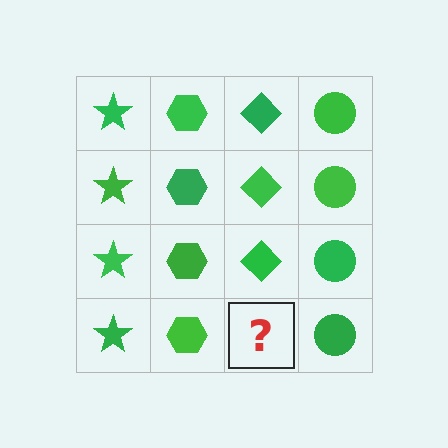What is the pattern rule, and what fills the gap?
The rule is that each column has a consistent shape. The gap should be filled with a green diamond.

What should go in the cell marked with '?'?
The missing cell should contain a green diamond.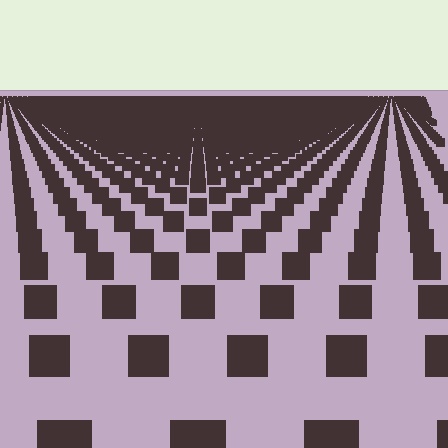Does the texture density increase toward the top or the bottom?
Density increases toward the top.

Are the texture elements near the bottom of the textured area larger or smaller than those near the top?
Larger. Near the bottom, elements are closer to the viewer and appear at a bigger on-screen size.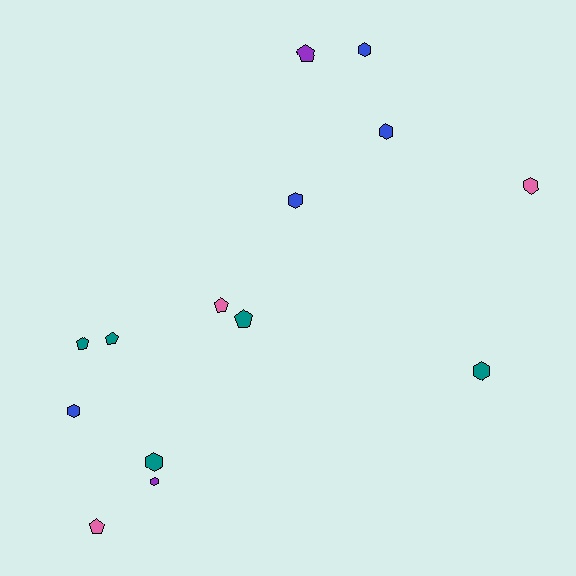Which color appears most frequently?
Teal, with 5 objects.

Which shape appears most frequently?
Hexagon, with 8 objects.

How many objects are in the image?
There are 14 objects.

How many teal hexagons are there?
There are 2 teal hexagons.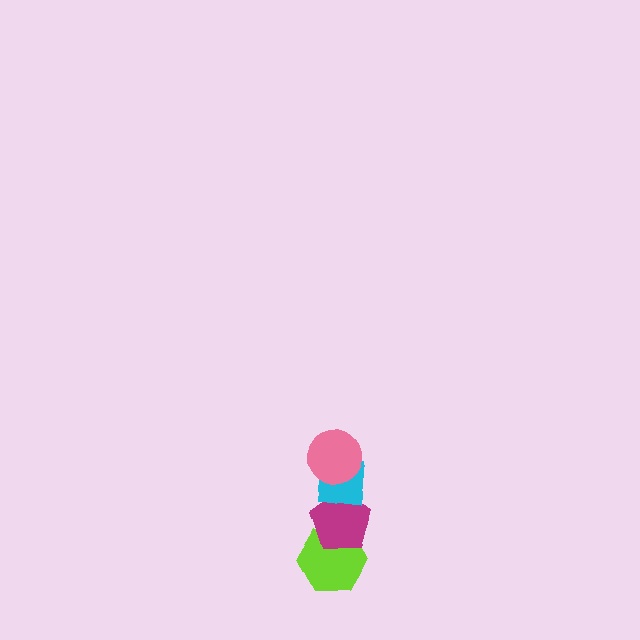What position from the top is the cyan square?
The cyan square is 2nd from the top.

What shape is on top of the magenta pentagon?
The cyan square is on top of the magenta pentagon.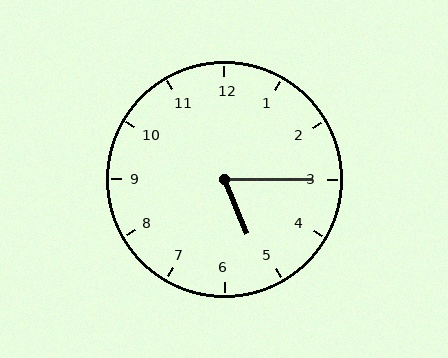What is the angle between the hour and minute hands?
Approximately 68 degrees.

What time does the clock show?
5:15.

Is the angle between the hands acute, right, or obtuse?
It is acute.